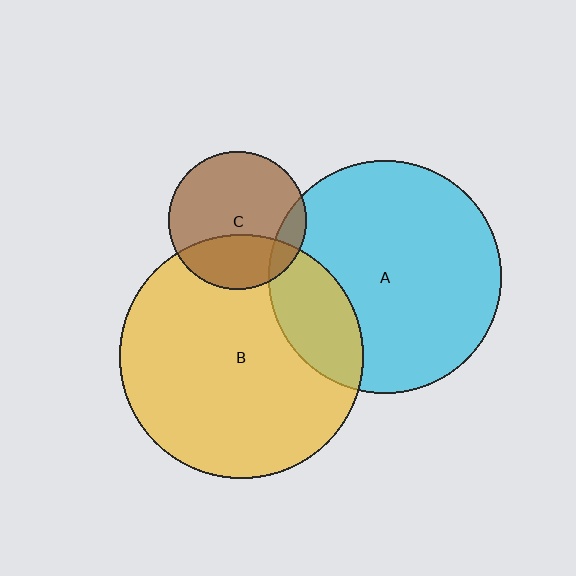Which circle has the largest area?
Circle B (yellow).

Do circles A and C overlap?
Yes.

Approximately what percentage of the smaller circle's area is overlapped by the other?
Approximately 10%.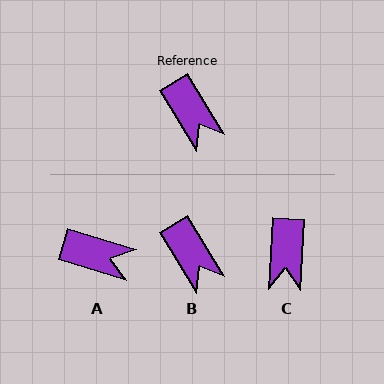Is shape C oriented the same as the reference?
No, it is off by about 35 degrees.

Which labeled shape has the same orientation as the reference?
B.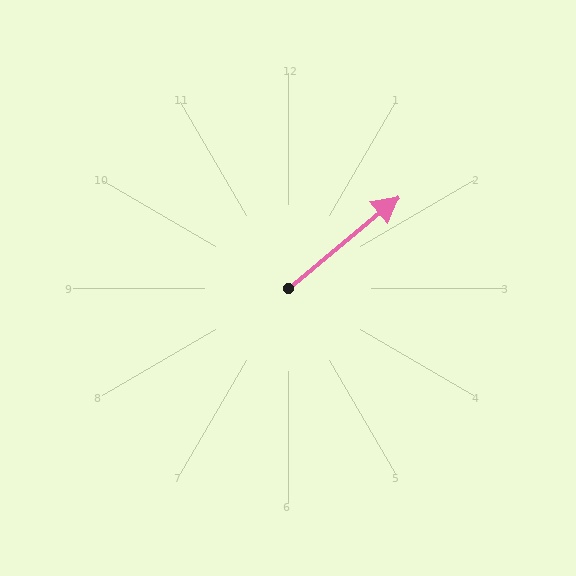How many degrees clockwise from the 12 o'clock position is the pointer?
Approximately 50 degrees.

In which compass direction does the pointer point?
Northeast.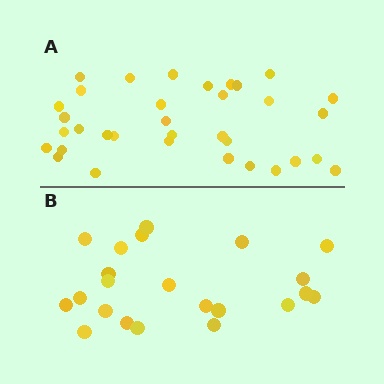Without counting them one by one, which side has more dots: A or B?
Region A (the top region) has more dots.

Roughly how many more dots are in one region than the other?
Region A has roughly 12 or so more dots than region B.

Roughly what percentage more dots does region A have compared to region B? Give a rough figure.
About 55% more.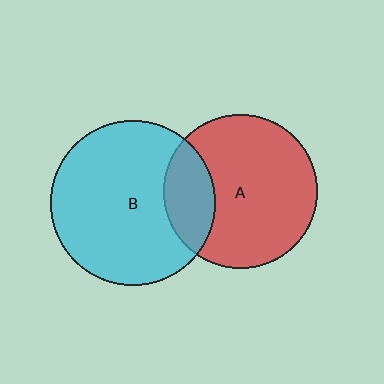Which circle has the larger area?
Circle B (cyan).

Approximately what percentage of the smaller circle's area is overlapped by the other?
Approximately 20%.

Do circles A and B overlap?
Yes.